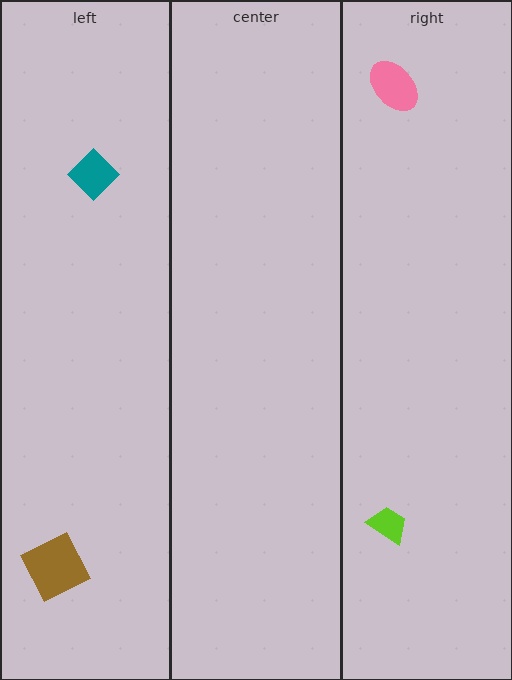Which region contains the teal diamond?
The left region.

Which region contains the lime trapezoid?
The right region.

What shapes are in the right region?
The lime trapezoid, the pink ellipse.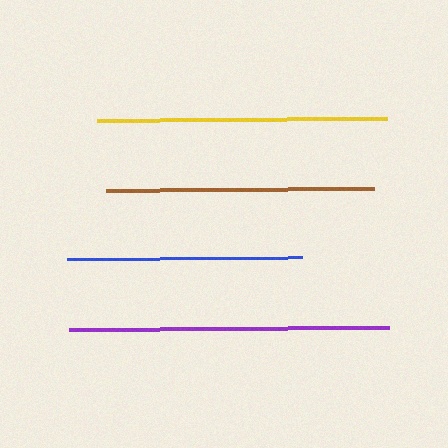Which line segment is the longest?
The purple line is the longest at approximately 320 pixels.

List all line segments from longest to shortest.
From longest to shortest: purple, yellow, brown, blue.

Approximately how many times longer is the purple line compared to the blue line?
The purple line is approximately 1.4 times the length of the blue line.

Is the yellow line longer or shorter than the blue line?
The yellow line is longer than the blue line.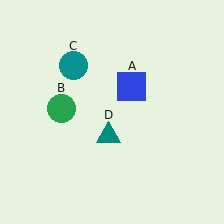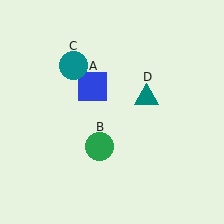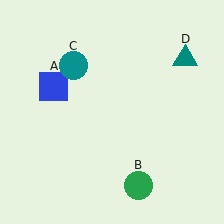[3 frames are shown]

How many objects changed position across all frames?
3 objects changed position: blue square (object A), green circle (object B), teal triangle (object D).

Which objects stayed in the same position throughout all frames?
Teal circle (object C) remained stationary.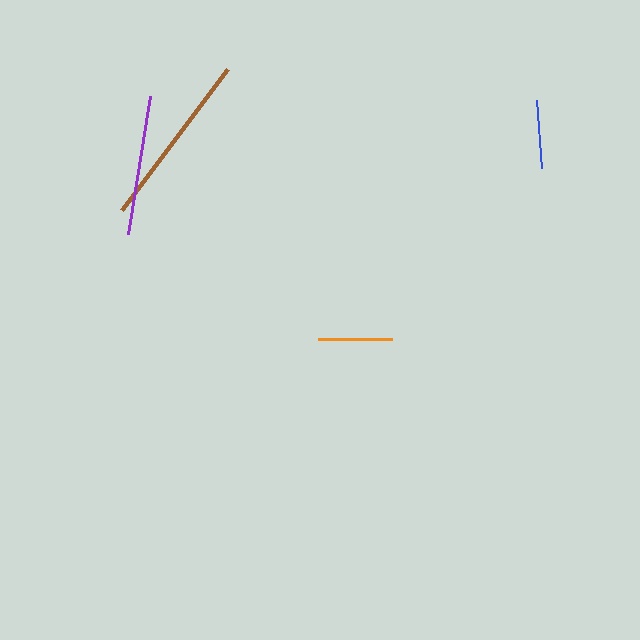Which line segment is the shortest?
The blue line is the shortest at approximately 68 pixels.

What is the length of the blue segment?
The blue segment is approximately 68 pixels long.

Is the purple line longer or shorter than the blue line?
The purple line is longer than the blue line.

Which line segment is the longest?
The brown line is the longest at approximately 176 pixels.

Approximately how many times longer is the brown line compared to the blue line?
The brown line is approximately 2.6 times the length of the blue line.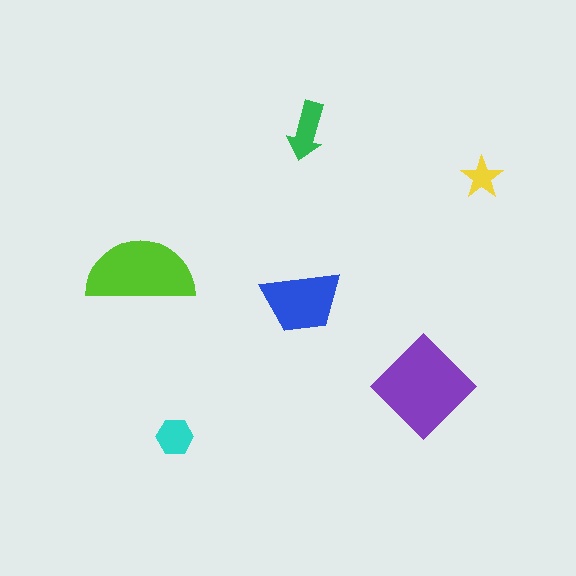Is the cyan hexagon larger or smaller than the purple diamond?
Smaller.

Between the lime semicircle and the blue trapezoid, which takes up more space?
The lime semicircle.